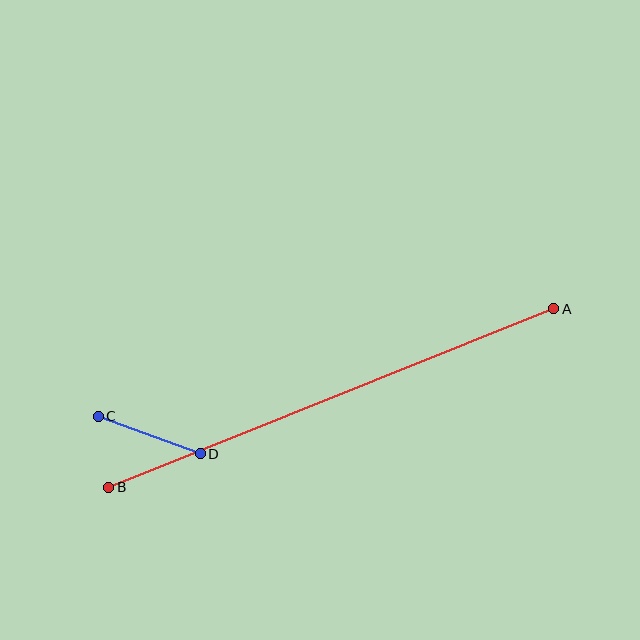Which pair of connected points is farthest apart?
Points A and B are farthest apart.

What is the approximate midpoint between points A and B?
The midpoint is at approximately (331, 398) pixels.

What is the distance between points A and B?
The distance is approximately 480 pixels.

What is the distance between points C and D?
The distance is approximately 109 pixels.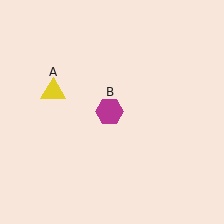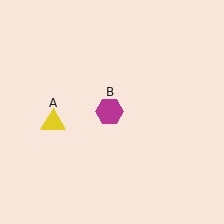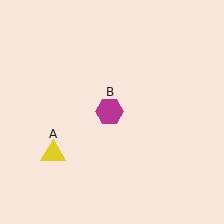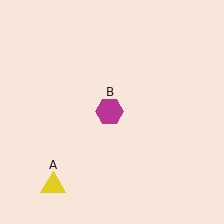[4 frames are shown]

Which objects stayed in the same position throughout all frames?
Magenta hexagon (object B) remained stationary.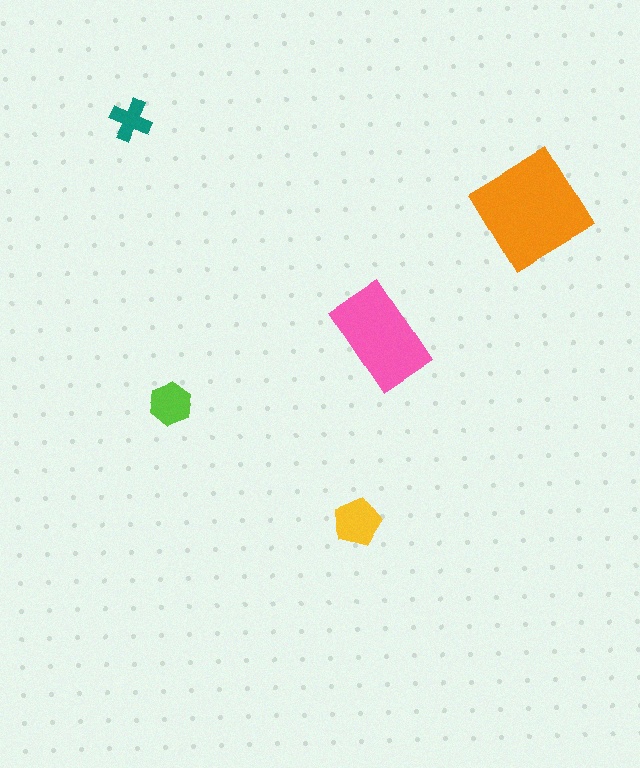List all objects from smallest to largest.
The teal cross, the lime hexagon, the yellow pentagon, the pink rectangle, the orange diamond.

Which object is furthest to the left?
The teal cross is leftmost.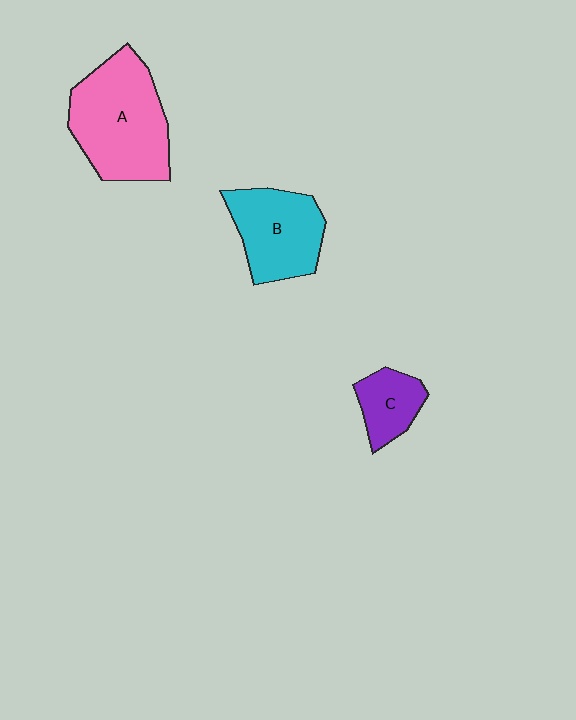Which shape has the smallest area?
Shape C (purple).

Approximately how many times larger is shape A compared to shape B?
Approximately 1.4 times.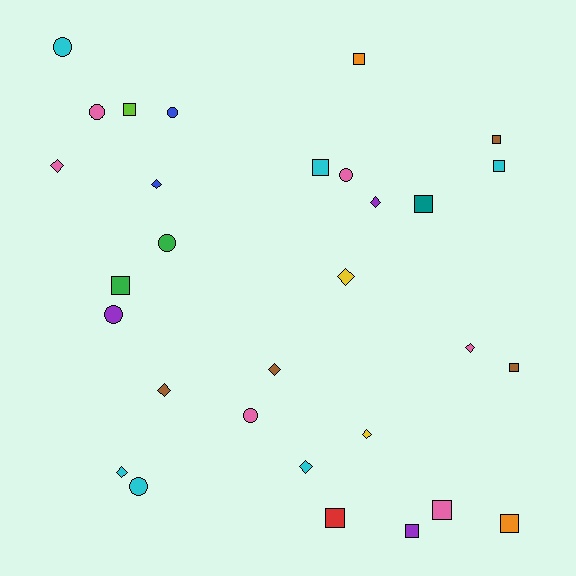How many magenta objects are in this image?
There are no magenta objects.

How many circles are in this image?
There are 8 circles.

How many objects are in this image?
There are 30 objects.